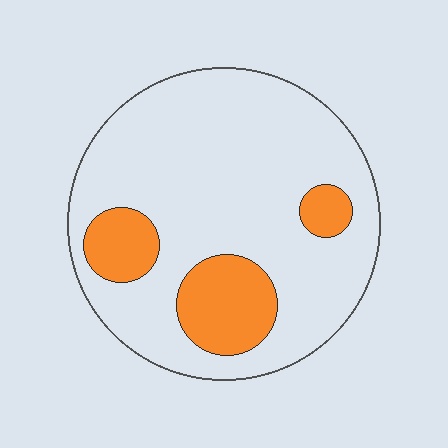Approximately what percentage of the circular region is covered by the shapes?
Approximately 20%.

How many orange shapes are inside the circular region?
3.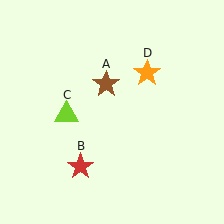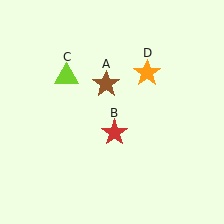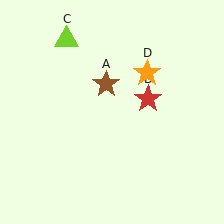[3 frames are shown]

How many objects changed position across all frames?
2 objects changed position: red star (object B), lime triangle (object C).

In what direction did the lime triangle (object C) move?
The lime triangle (object C) moved up.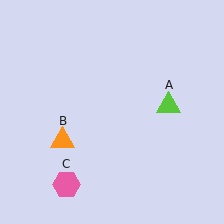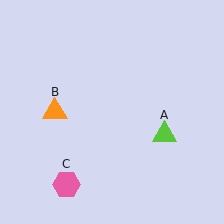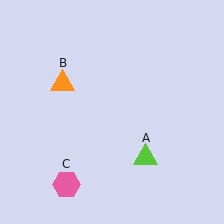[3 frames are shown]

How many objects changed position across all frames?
2 objects changed position: lime triangle (object A), orange triangle (object B).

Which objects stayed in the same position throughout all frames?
Pink hexagon (object C) remained stationary.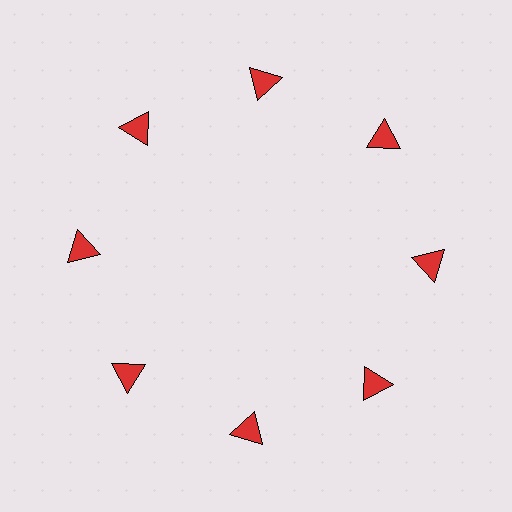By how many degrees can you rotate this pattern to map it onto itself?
The pattern maps onto itself every 45 degrees of rotation.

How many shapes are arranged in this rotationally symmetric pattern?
There are 8 shapes, arranged in 8 groups of 1.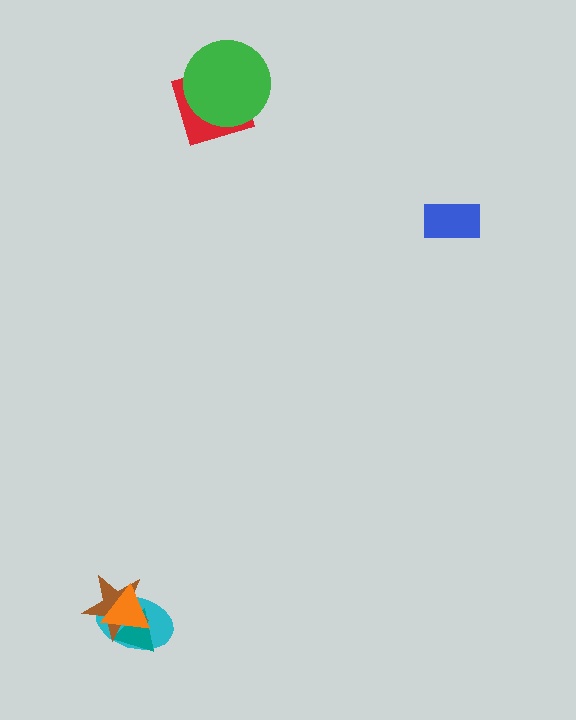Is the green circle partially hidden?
No, no other shape covers it.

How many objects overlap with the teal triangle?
3 objects overlap with the teal triangle.